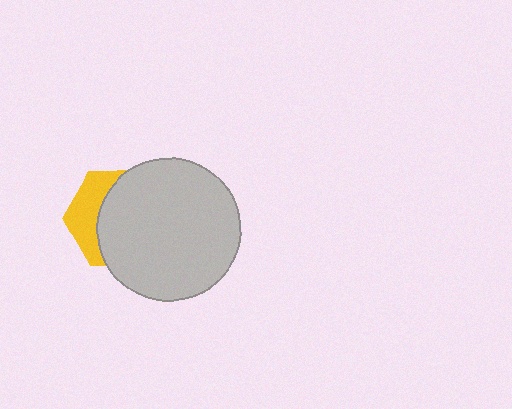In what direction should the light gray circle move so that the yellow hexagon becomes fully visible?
The light gray circle should move right. That is the shortest direction to clear the overlap and leave the yellow hexagon fully visible.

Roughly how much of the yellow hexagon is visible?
A small part of it is visible (roughly 33%).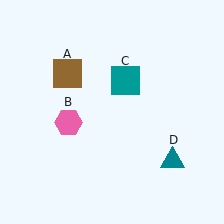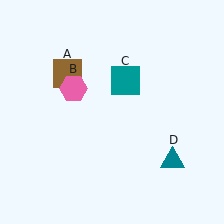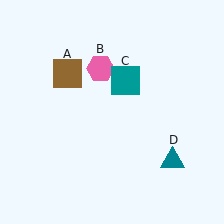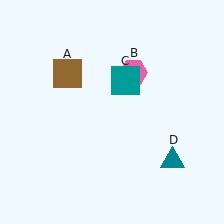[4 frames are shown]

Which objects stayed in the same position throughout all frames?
Brown square (object A) and teal square (object C) and teal triangle (object D) remained stationary.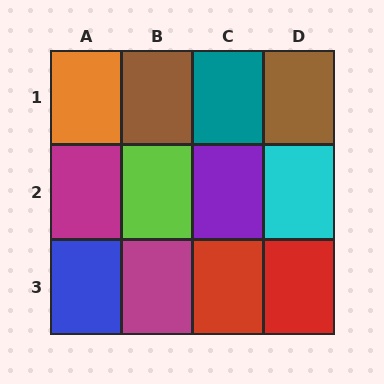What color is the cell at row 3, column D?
Red.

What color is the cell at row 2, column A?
Magenta.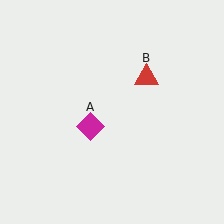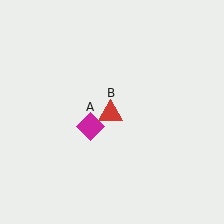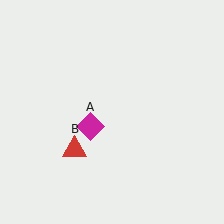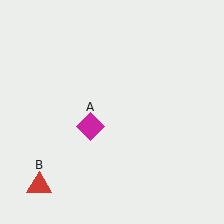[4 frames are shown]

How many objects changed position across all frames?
1 object changed position: red triangle (object B).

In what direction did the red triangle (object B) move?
The red triangle (object B) moved down and to the left.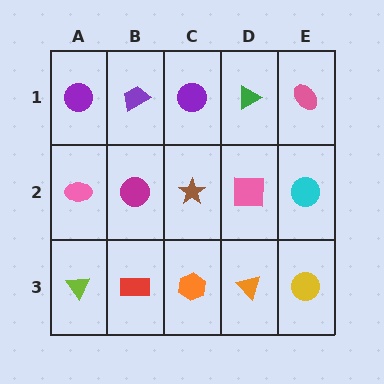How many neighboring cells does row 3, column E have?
2.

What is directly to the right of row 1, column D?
A pink ellipse.